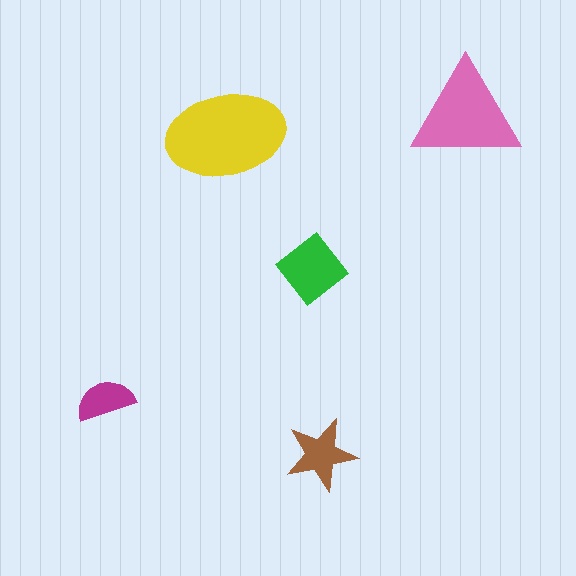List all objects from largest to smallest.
The yellow ellipse, the pink triangle, the green diamond, the brown star, the magenta semicircle.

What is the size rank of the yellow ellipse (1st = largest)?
1st.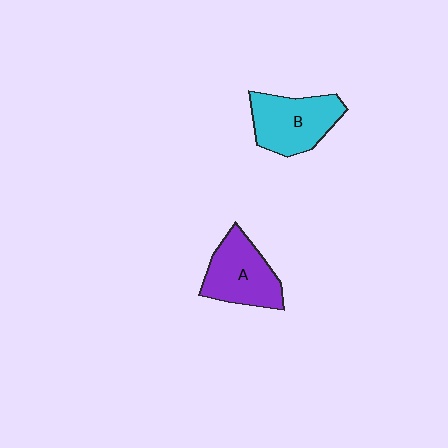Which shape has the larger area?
Shape B (cyan).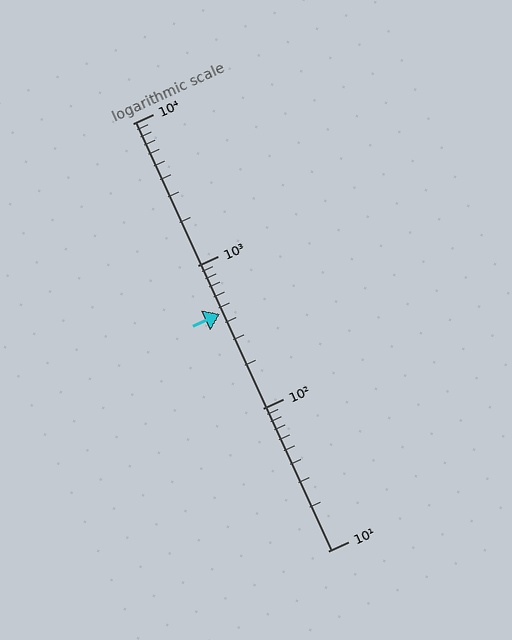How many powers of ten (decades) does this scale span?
The scale spans 3 decades, from 10 to 10000.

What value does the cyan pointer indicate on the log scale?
The pointer indicates approximately 460.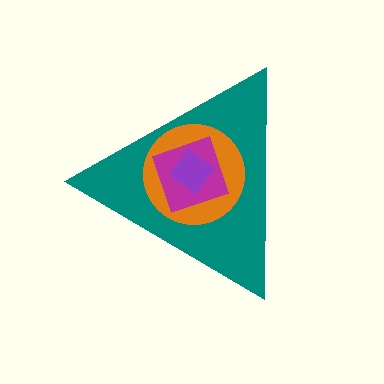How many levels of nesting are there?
4.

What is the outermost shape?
The teal triangle.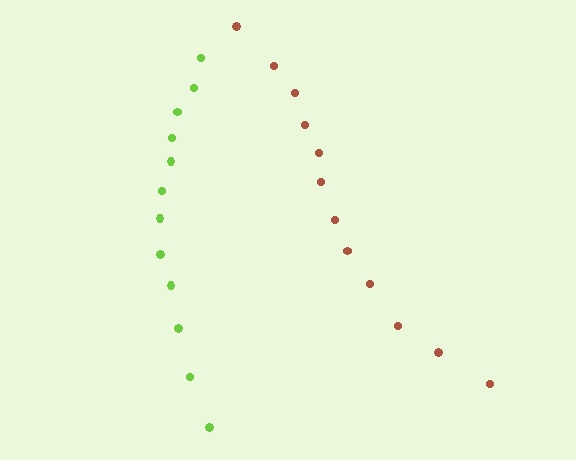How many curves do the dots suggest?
There are 2 distinct paths.